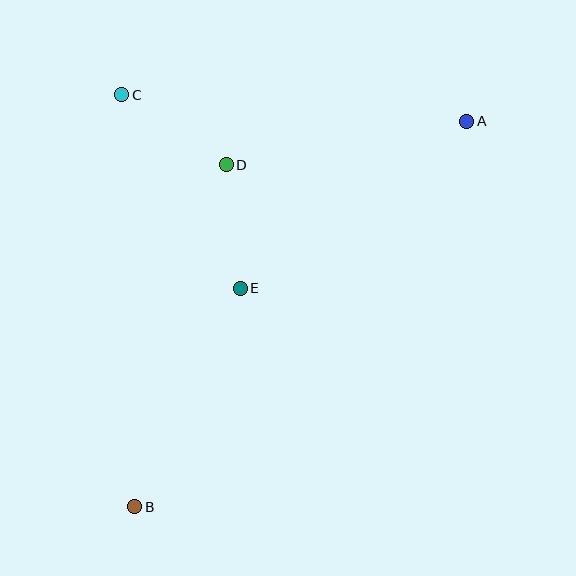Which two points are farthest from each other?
Points A and B are farthest from each other.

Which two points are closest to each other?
Points D and E are closest to each other.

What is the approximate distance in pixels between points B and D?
The distance between B and D is approximately 354 pixels.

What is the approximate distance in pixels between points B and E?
The distance between B and E is approximately 242 pixels.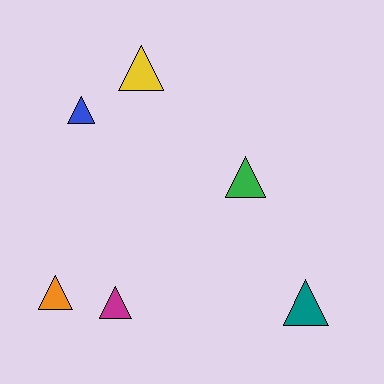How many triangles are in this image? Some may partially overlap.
There are 6 triangles.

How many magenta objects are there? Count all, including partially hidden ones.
There is 1 magenta object.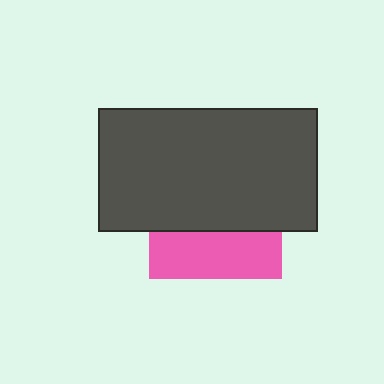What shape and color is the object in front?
The object in front is a dark gray rectangle.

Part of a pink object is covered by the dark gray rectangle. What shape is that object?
It is a square.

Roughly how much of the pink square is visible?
A small part of it is visible (roughly 36%).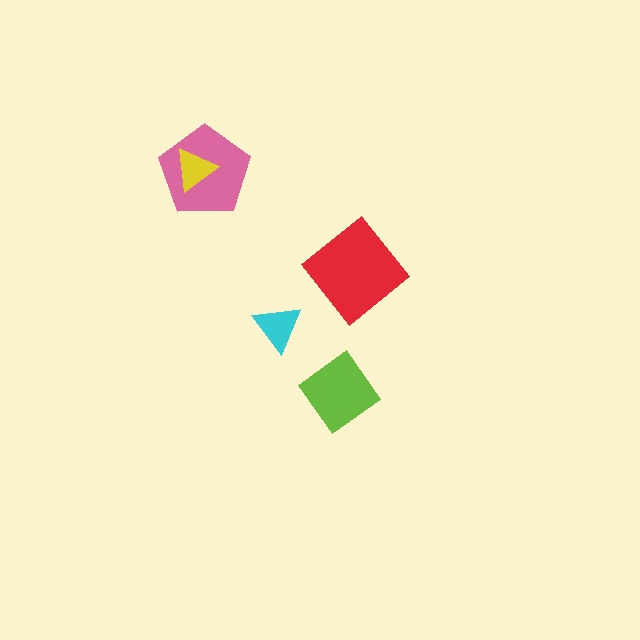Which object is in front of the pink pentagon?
The yellow triangle is in front of the pink pentagon.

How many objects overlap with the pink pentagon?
1 object overlaps with the pink pentagon.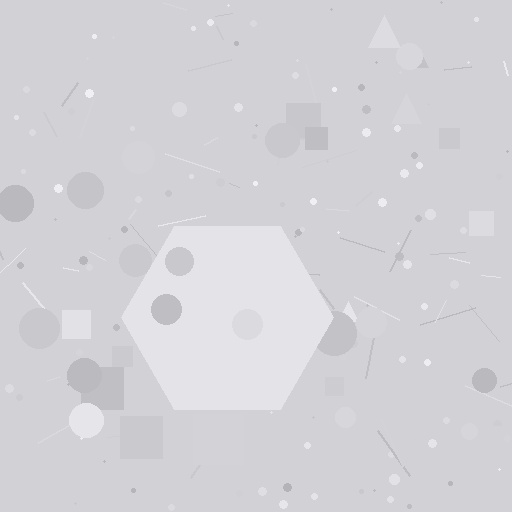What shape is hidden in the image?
A hexagon is hidden in the image.